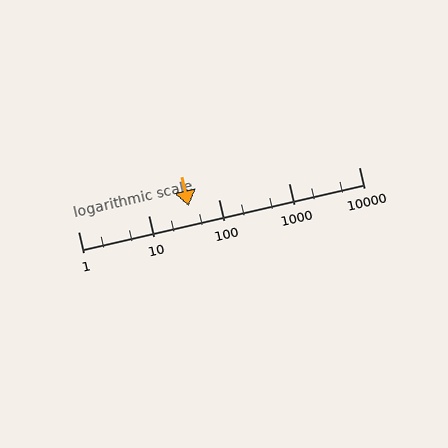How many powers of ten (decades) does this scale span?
The scale spans 4 decades, from 1 to 10000.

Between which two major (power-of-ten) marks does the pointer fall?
The pointer is between 10 and 100.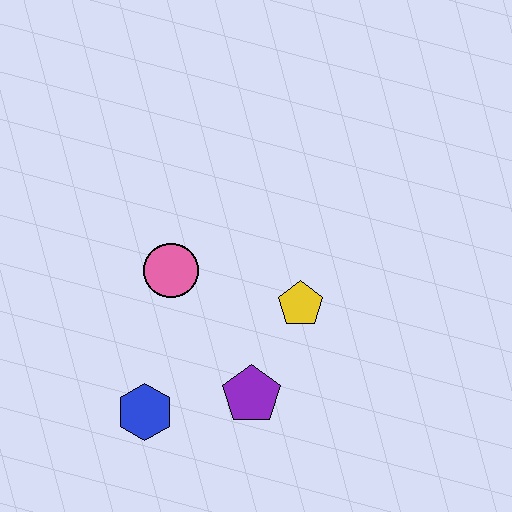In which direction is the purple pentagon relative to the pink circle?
The purple pentagon is below the pink circle.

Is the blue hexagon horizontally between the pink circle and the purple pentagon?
No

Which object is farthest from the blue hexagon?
The yellow pentagon is farthest from the blue hexagon.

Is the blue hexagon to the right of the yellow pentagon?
No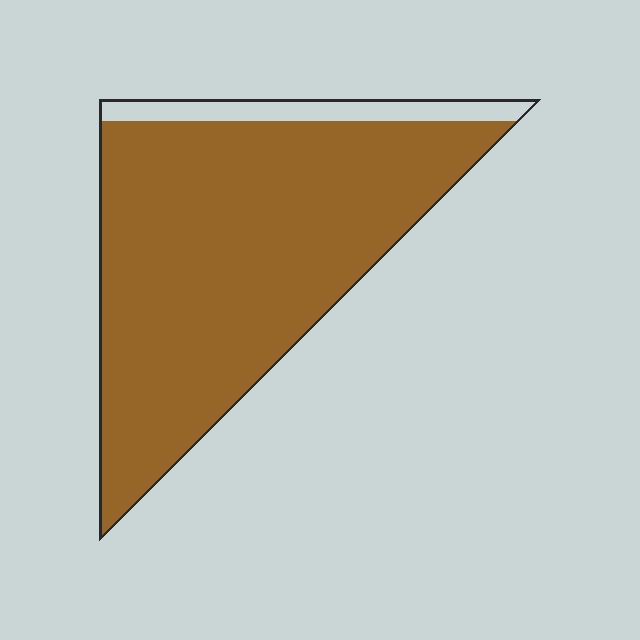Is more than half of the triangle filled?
Yes.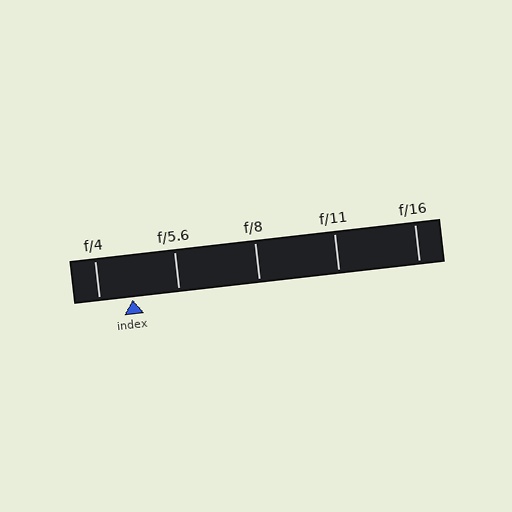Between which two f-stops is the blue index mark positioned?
The index mark is between f/4 and f/5.6.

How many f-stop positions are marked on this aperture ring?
There are 5 f-stop positions marked.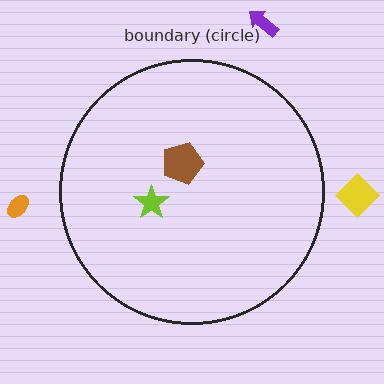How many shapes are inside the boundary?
2 inside, 3 outside.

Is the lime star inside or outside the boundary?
Inside.